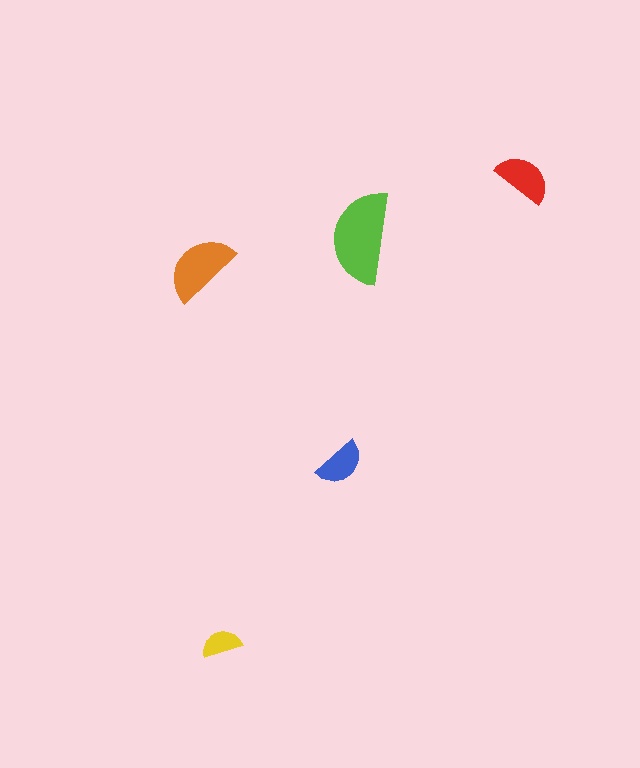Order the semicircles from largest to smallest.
the lime one, the orange one, the red one, the blue one, the yellow one.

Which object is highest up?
The red semicircle is topmost.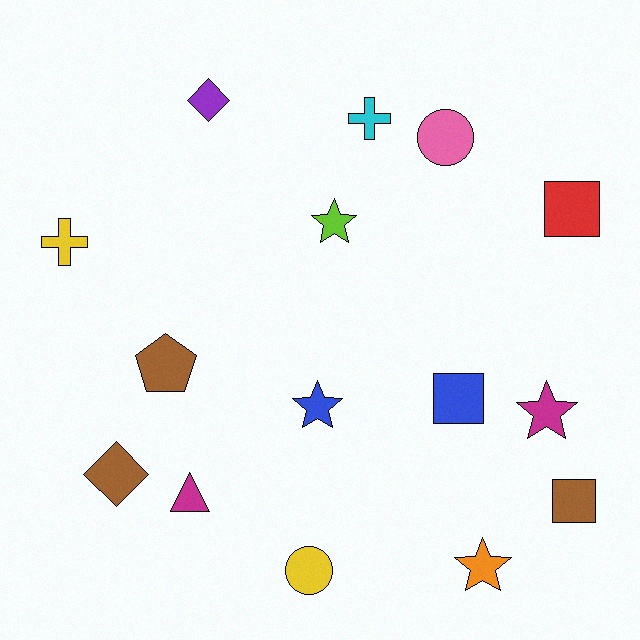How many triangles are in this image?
There is 1 triangle.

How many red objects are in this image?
There is 1 red object.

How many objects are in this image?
There are 15 objects.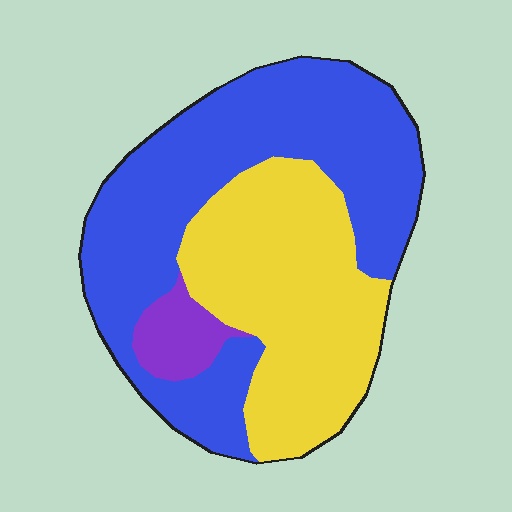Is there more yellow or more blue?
Blue.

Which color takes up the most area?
Blue, at roughly 55%.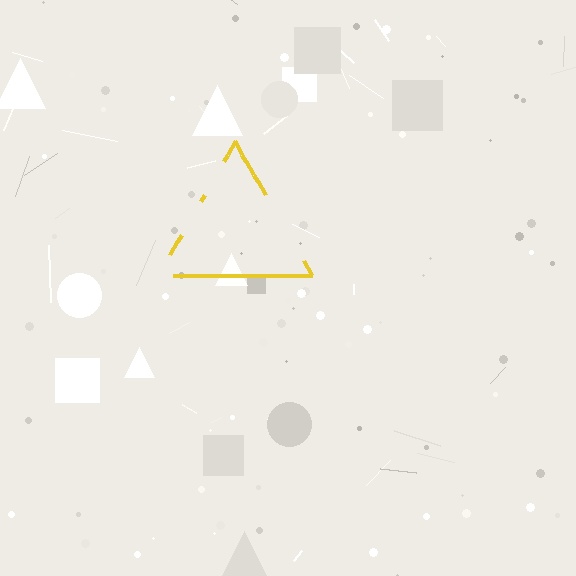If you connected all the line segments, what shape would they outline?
They would outline a triangle.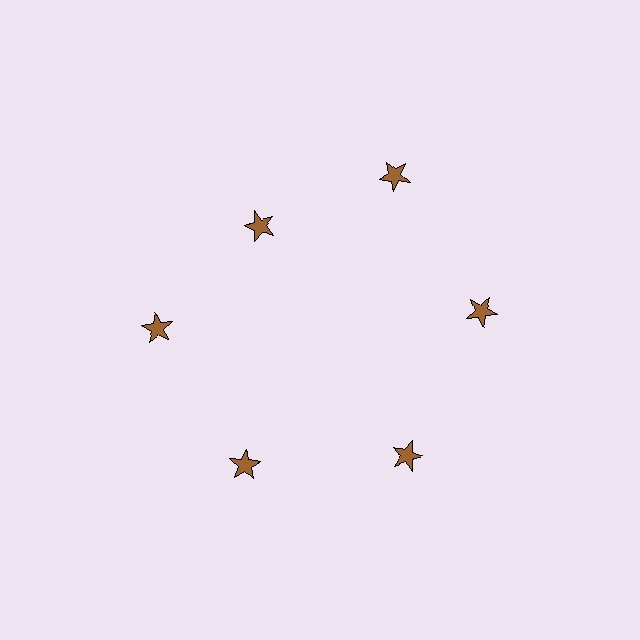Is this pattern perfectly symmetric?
No. The 6 brown stars are arranged in a ring, but one element near the 11 o'clock position is pulled inward toward the center, breaking the 6-fold rotational symmetry.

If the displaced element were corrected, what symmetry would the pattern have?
It would have 6-fold rotational symmetry — the pattern would map onto itself every 60 degrees.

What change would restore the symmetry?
The symmetry would be restored by moving it outward, back onto the ring so that all 6 stars sit at equal angles and equal distance from the center.